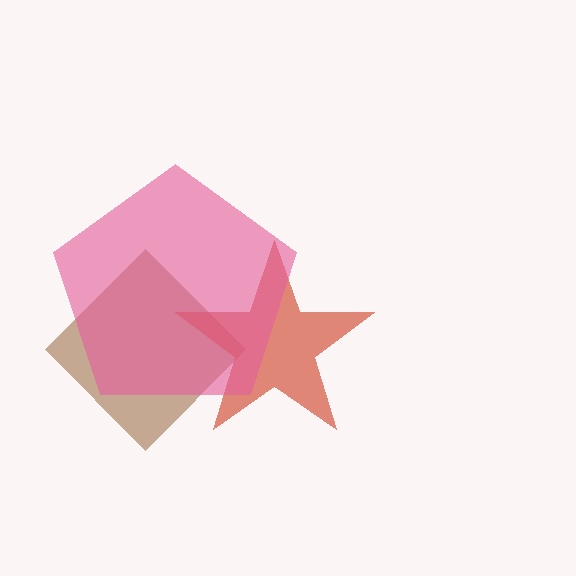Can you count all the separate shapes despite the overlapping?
Yes, there are 3 separate shapes.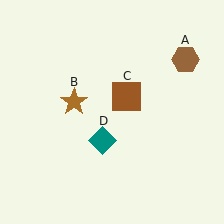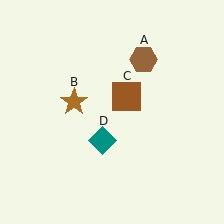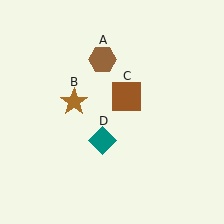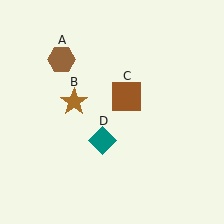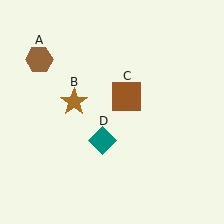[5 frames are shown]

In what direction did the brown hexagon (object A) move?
The brown hexagon (object A) moved left.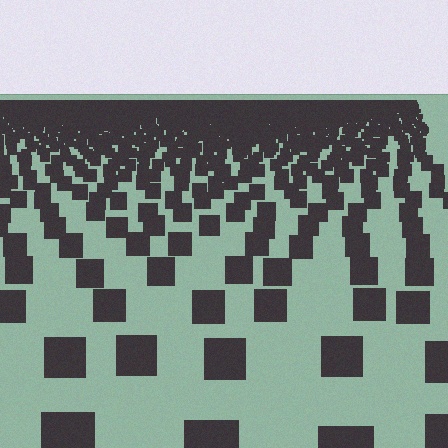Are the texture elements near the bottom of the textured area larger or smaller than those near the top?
Larger. Near the bottom, elements are closer to the viewer and appear at a bigger on-screen size.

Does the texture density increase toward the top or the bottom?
Density increases toward the top.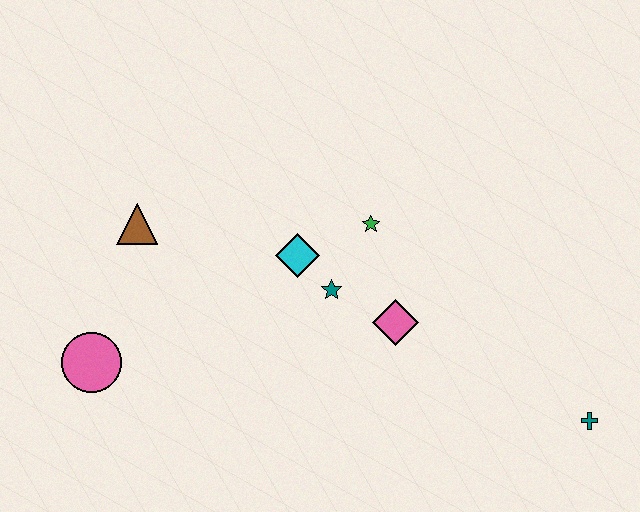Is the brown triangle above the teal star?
Yes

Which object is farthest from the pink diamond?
The pink circle is farthest from the pink diamond.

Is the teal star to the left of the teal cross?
Yes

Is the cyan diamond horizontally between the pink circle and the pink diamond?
Yes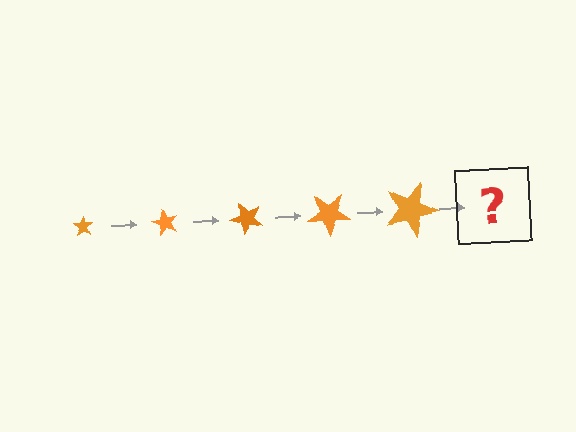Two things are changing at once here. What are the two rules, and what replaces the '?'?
The two rules are that the star grows larger each step and it rotates 60 degrees each step. The '?' should be a star, larger than the previous one and rotated 300 degrees from the start.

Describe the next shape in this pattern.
It should be a star, larger than the previous one and rotated 300 degrees from the start.